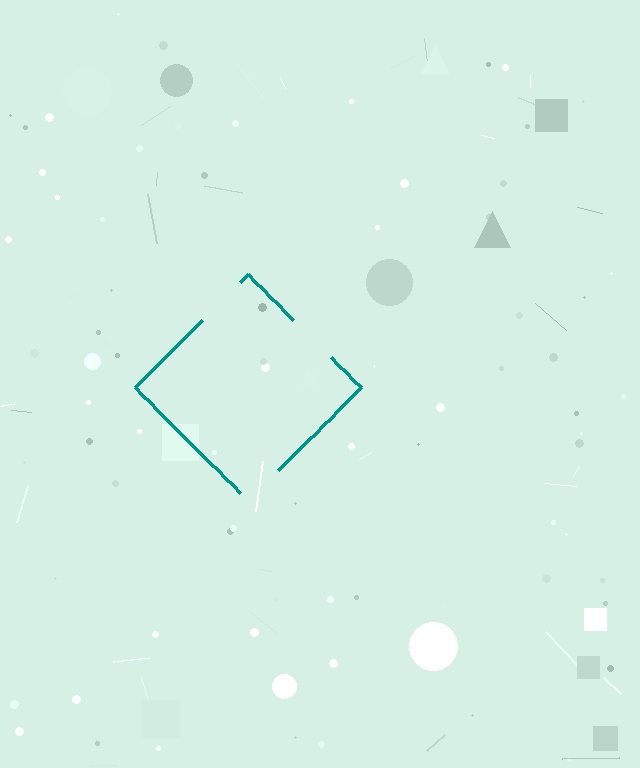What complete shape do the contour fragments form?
The contour fragments form a diamond.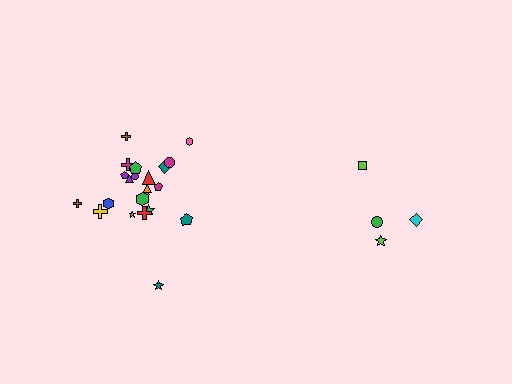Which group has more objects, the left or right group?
The left group.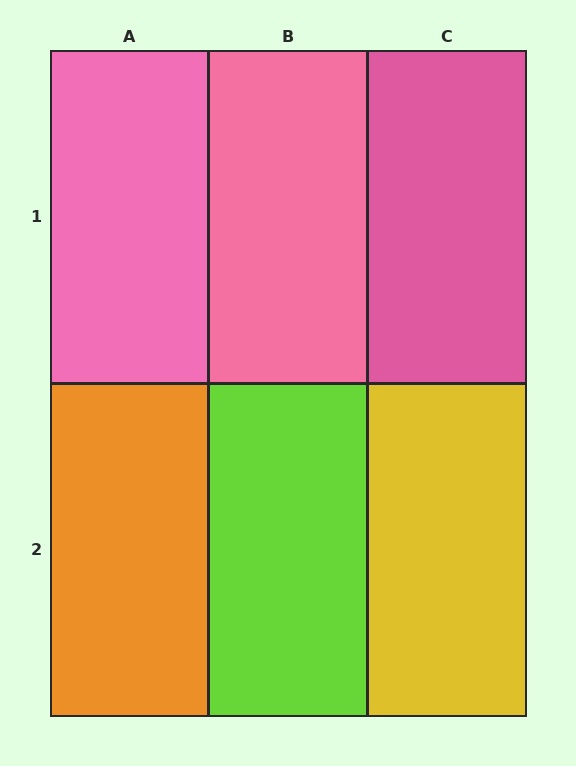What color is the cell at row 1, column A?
Pink.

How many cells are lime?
1 cell is lime.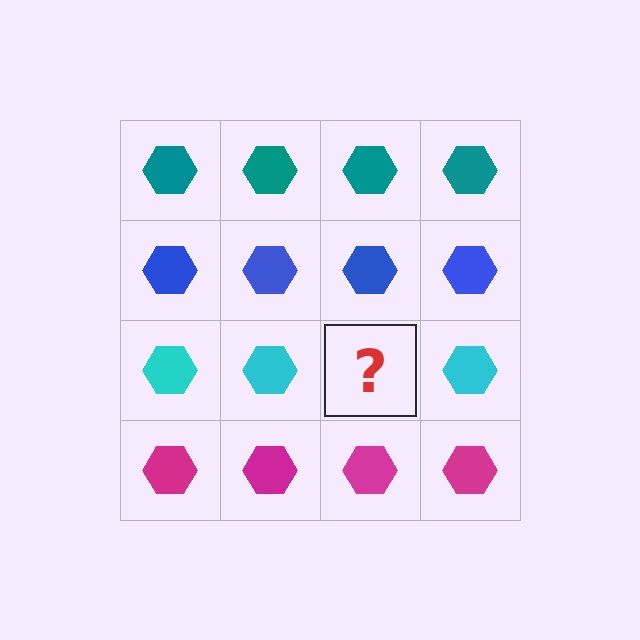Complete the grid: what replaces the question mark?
The question mark should be replaced with a cyan hexagon.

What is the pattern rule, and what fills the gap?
The rule is that each row has a consistent color. The gap should be filled with a cyan hexagon.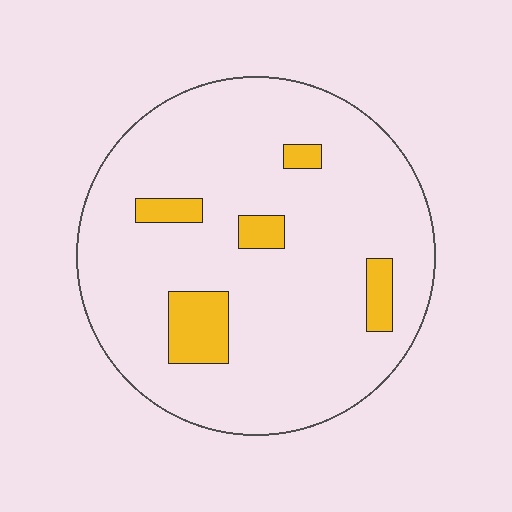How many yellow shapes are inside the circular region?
5.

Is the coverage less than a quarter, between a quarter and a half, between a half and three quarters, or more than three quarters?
Less than a quarter.